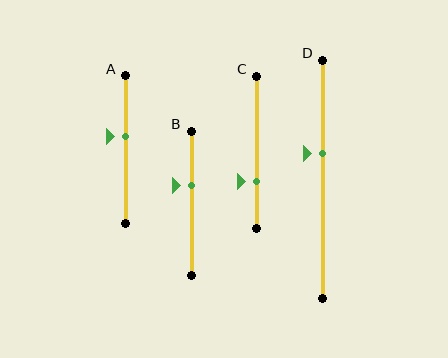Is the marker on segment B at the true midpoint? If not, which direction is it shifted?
No, the marker on segment B is shifted upward by about 12% of the segment length.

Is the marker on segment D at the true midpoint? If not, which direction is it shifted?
No, the marker on segment D is shifted upward by about 11% of the segment length.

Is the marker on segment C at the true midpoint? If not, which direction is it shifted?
No, the marker on segment C is shifted downward by about 19% of the segment length.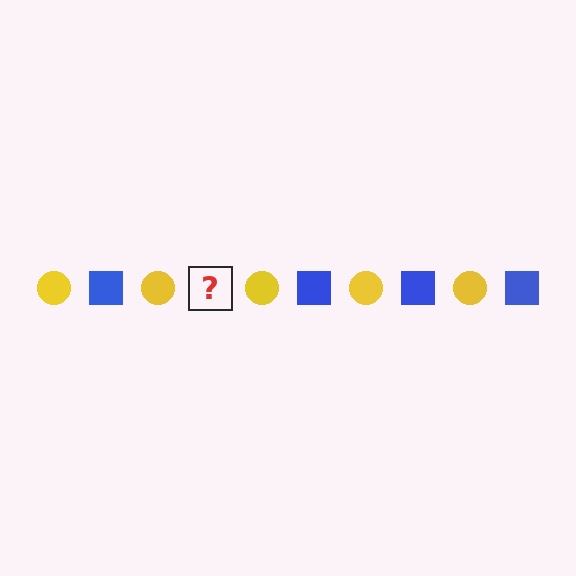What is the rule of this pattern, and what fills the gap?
The rule is that the pattern alternates between yellow circle and blue square. The gap should be filled with a blue square.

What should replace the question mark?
The question mark should be replaced with a blue square.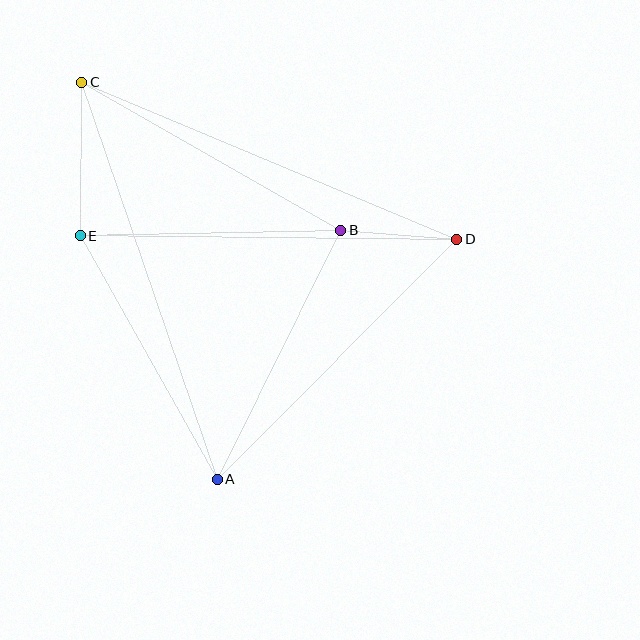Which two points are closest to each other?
Points B and D are closest to each other.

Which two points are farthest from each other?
Points A and C are farthest from each other.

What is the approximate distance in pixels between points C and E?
The distance between C and E is approximately 154 pixels.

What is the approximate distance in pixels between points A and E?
The distance between A and E is approximately 279 pixels.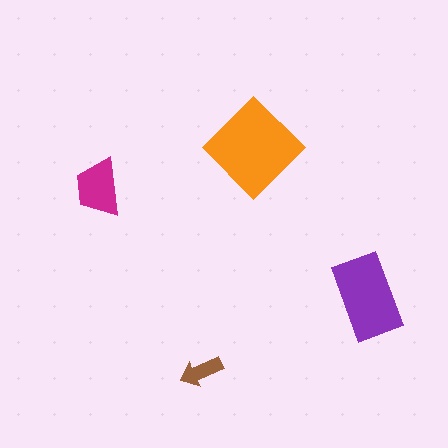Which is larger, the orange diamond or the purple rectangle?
The orange diamond.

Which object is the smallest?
The brown arrow.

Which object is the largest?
The orange diamond.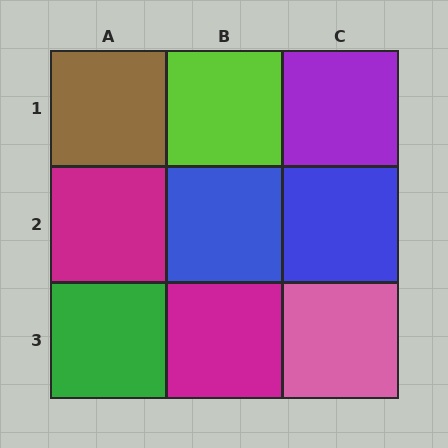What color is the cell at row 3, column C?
Pink.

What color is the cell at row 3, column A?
Green.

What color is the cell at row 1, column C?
Purple.